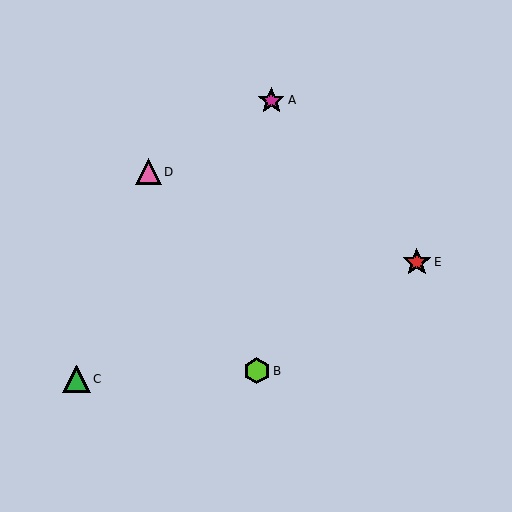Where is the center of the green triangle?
The center of the green triangle is at (76, 379).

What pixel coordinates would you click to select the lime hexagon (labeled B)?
Click at (257, 371) to select the lime hexagon B.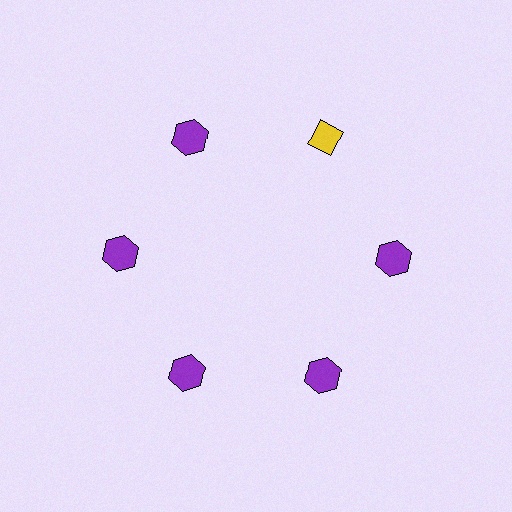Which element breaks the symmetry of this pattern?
The yellow diamond at roughly the 1 o'clock position breaks the symmetry. All other shapes are purple hexagons.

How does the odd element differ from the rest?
It differs in both color (yellow instead of purple) and shape (diamond instead of hexagon).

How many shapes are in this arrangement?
There are 6 shapes arranged in a ring pattern.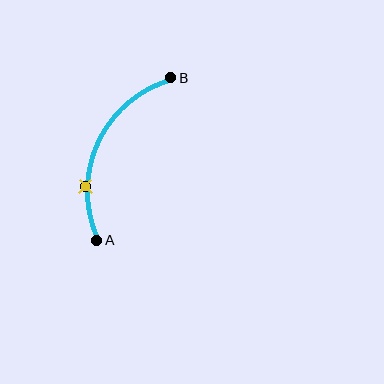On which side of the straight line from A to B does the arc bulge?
The arc bulges to the left of the straight line connecting A and B.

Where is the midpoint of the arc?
The arc midpoint is the point on the curve farthest from the straight line joining A and B. It sits to the left of that line.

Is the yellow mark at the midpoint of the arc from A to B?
No. The yellow mark lies on the arc but is closer to endpoint A. The arc midpoint would be at the point on the curve equidistant along the arc from both A and B.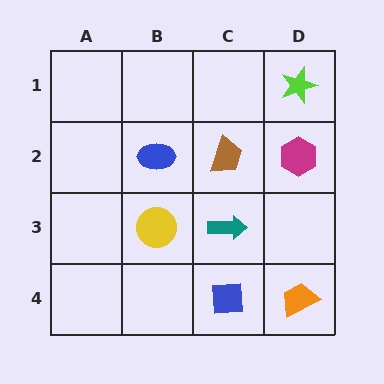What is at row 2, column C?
A brown trapezoid.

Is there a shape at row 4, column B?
No, that cell is empty.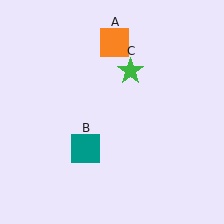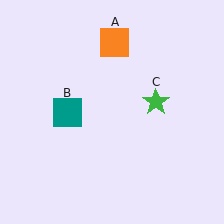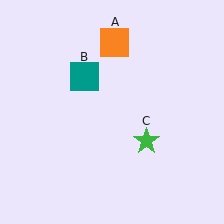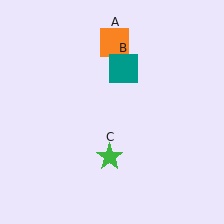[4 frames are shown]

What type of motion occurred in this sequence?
The teal square (object B), green star (object C) rotated clockwise around the center of the scene.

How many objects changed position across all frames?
2 objects changed position: teal square (object B), green star (object C).